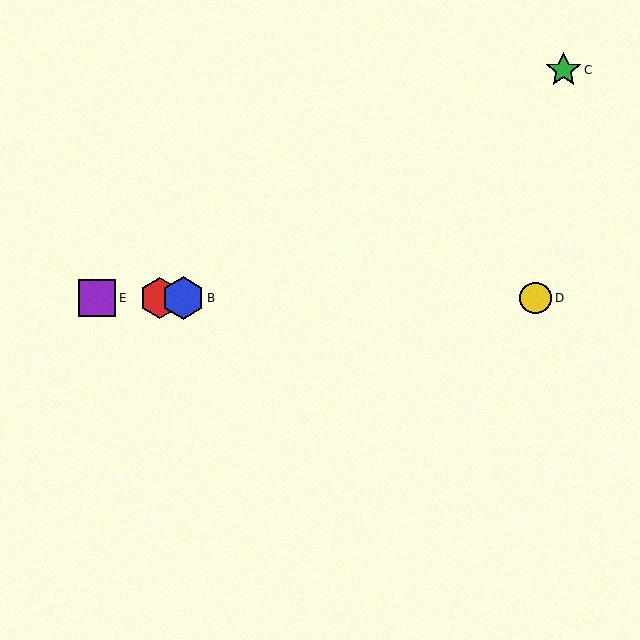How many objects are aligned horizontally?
4 objects (A, B, D, E) are aligned horizontally.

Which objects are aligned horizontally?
Objects A, B, D, E are aligned horizontally.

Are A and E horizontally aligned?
Yes, both are at y≈298.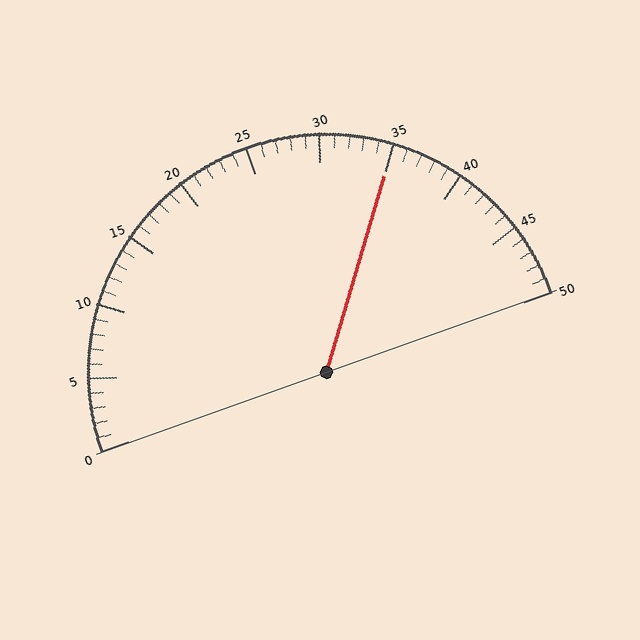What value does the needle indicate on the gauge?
The needle indicates approximately 35.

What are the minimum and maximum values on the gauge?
The gauge ranges from 0 to 50.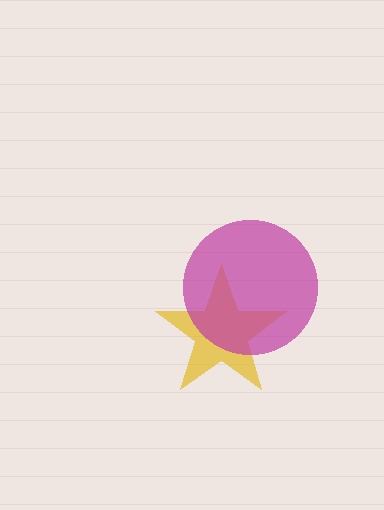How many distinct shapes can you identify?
There are 2 distinct shapes: a yellow star, a magenta circle.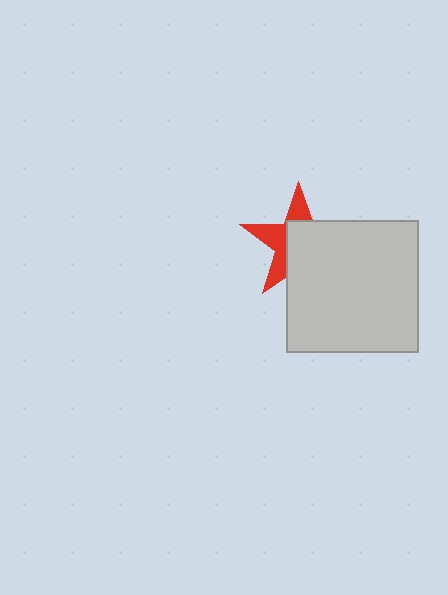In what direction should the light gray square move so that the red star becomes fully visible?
The light gray square should move toward the lower-right. That is the shortest direction to clear the overlap and leave the red star fully visible.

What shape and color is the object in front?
The object in front is a light gray square.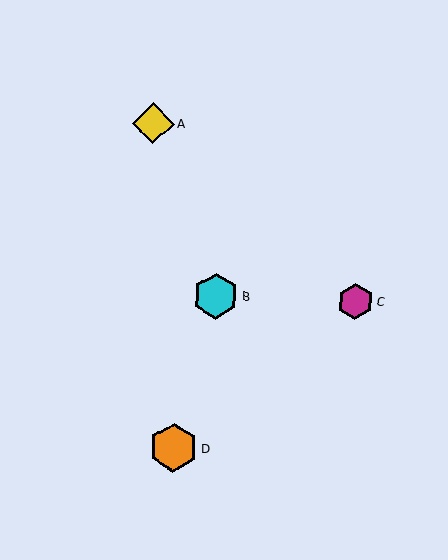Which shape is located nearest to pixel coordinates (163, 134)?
The yellow diamond (labeled A) at (153, 123) is nearest to that location.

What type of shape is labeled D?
Shape D is an orange hexagon.